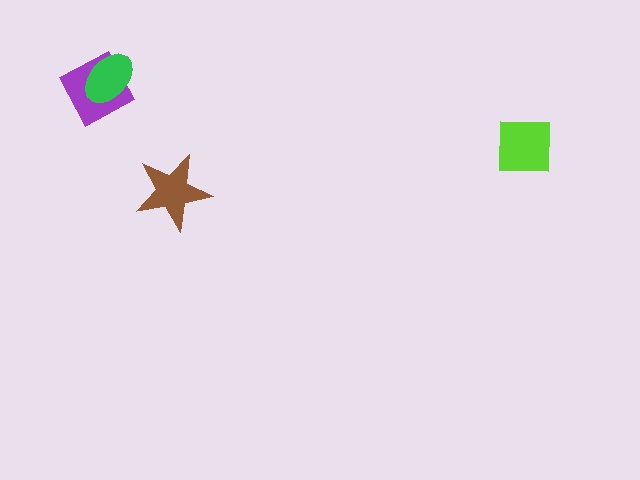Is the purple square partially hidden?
Yes, it is partially covered by another shape.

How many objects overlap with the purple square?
1 object overlaps with the purple square.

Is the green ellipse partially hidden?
No, no other shape covers it.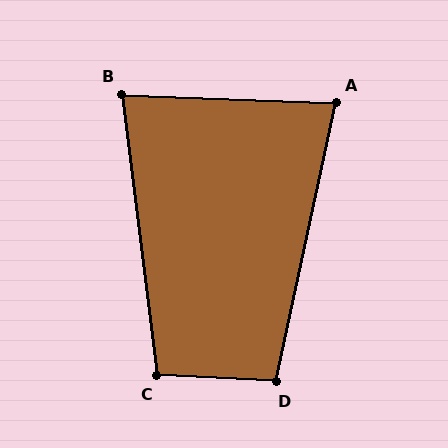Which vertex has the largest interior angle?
C, at approximately 100 degrees.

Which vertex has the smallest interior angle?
A, at approximately 80 degrees.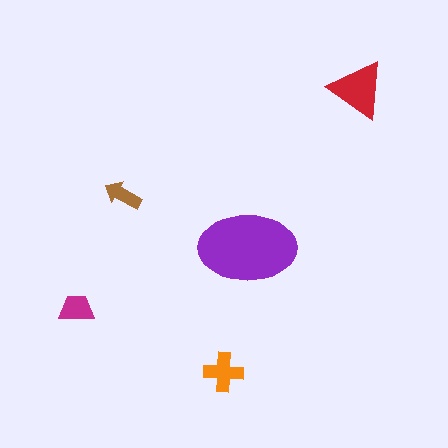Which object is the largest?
The purple ellipse.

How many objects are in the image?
There are 5 objects in the image.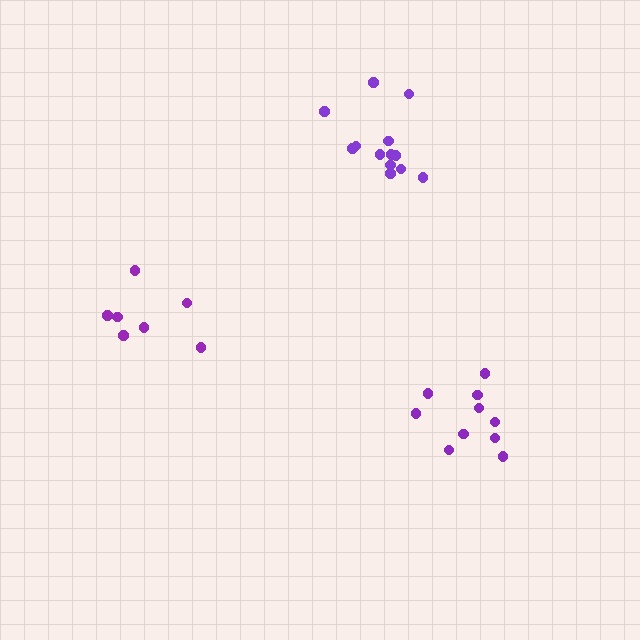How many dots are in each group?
Group 1: 13 dots, Group 2: 7 dots, Group 3: 10 dots (30 total).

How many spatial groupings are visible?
There are 3 spatial groupings.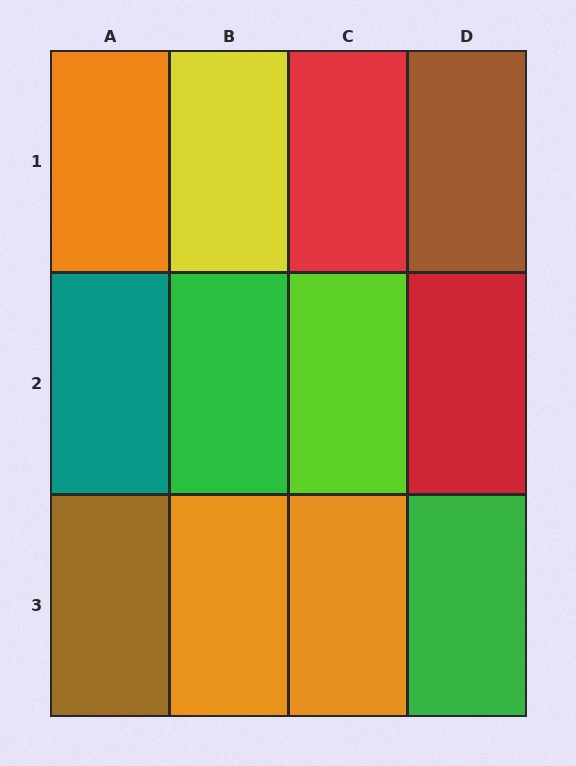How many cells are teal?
1 cell is teal.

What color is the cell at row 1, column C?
Red.